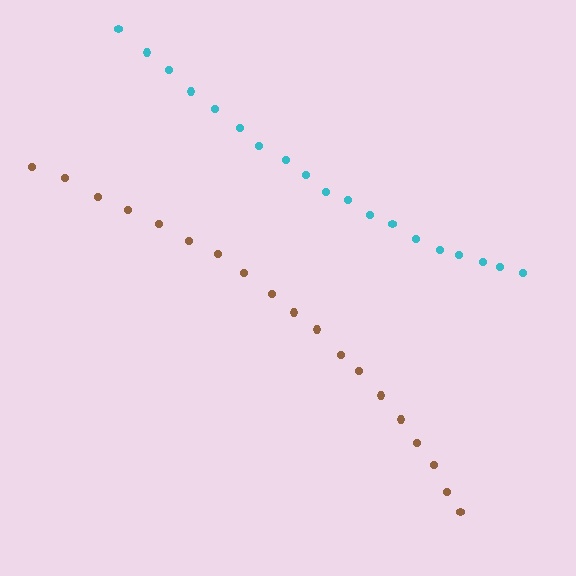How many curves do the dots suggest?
There are 2 distinct paths.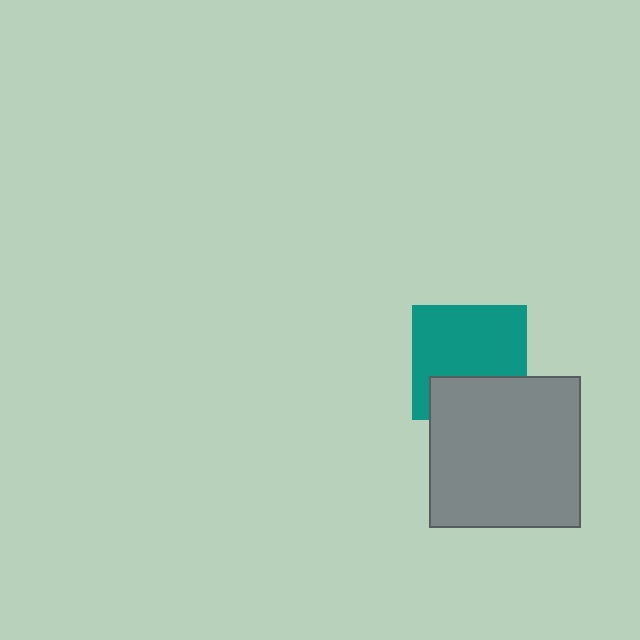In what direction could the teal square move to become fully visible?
The teal square could move up. That would shift it out from behind the gray square entirely.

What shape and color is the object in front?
The object in front is a gray square.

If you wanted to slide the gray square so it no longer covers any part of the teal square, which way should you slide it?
Slide it down — that is the most direct way to separate the two shapes.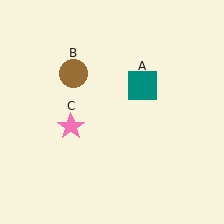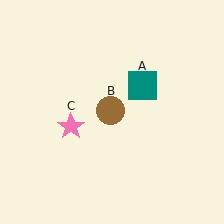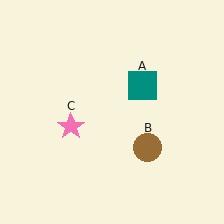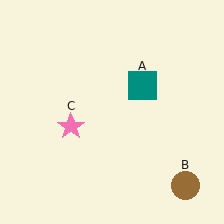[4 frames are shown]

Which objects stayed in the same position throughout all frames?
Teal square (object A) and pink star (object C) remained stationary.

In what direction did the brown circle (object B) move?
The brown circle (object B) moved down and to the right.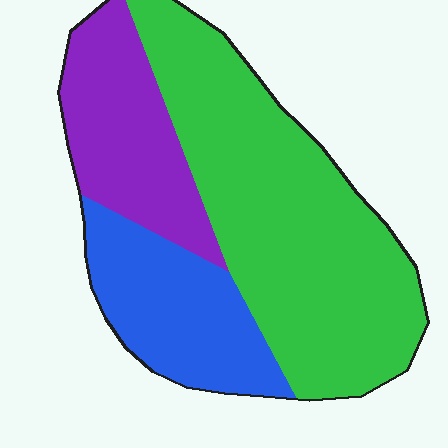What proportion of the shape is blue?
Blue covers 23% of the shape.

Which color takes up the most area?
Green, at roughly 55%.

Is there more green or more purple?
Green.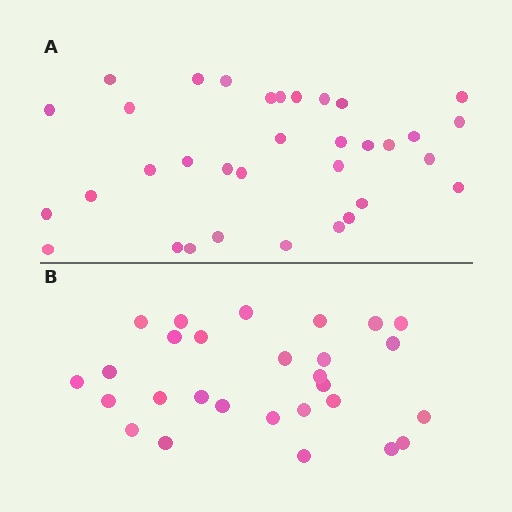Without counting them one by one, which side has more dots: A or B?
Region A (the top region) has more dots.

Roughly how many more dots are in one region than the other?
Region A has about 6 more dots than region B.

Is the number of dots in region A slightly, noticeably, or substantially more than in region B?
Region A has only slightly more — the two regions are fairly close. The ratio is roughly 1.2 to 1.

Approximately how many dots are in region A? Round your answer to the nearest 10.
About 30 dots. (The exact count is 34, which rounds to 30.)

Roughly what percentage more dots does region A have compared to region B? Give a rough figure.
About 20% more.